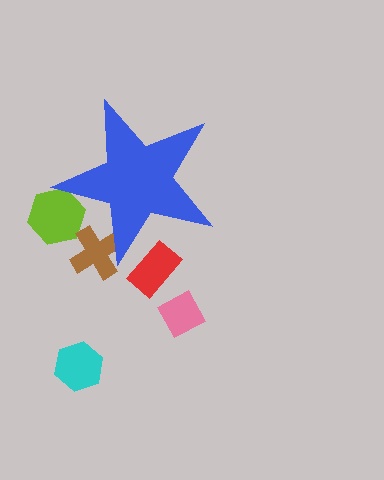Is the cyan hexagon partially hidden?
No, the cyan hexagon is fully visible.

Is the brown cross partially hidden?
Yes, the brown cross is partially hidden behind the blue star.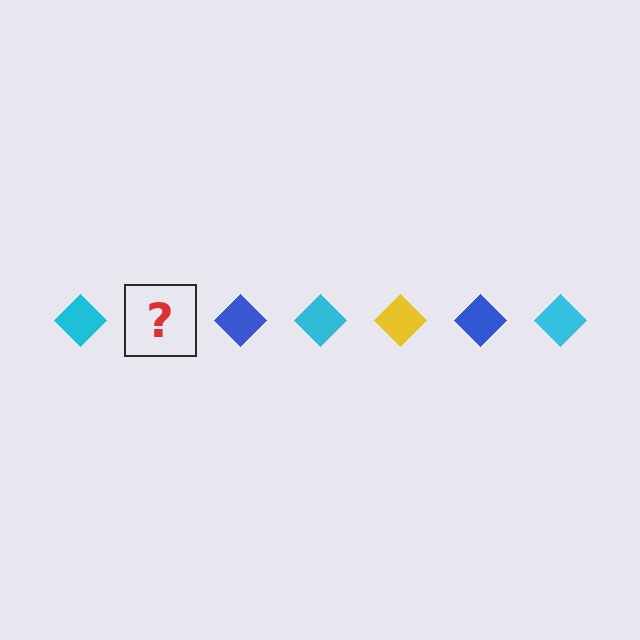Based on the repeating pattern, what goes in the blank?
The blank should be a yellow diamond.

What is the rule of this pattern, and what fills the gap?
The rule is that the pattern cycles through cyan, yellow, blue diamonds. The gap should be filled with a yellow diamond.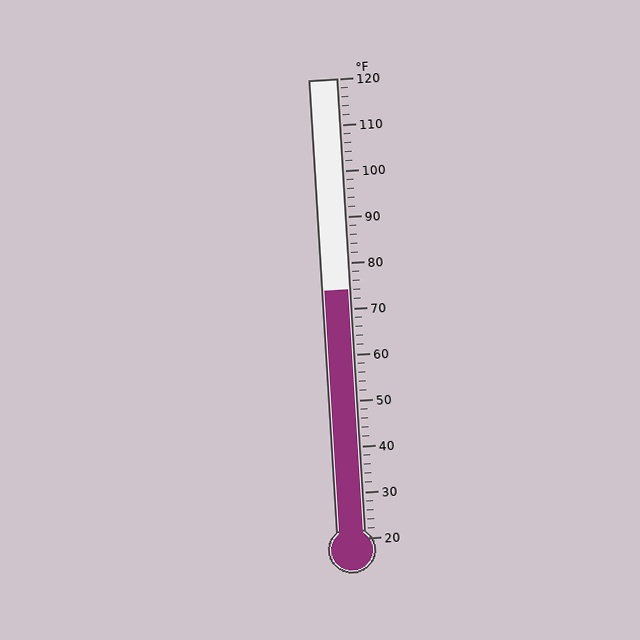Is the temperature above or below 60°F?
The temperature is above 60°F.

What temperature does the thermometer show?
The thermometer shows approximately 74°F.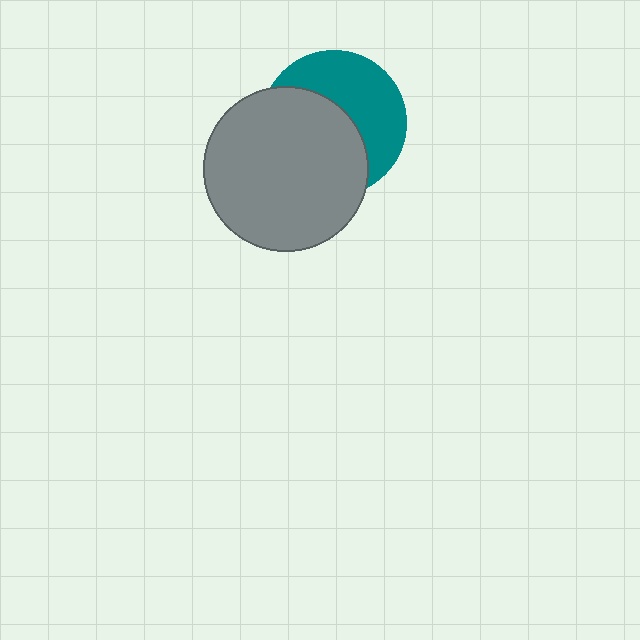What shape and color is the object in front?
The object in front is a gray circle.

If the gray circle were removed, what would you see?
You would see the complete teal circle.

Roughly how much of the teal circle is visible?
About half of it is visible (roughly 46%).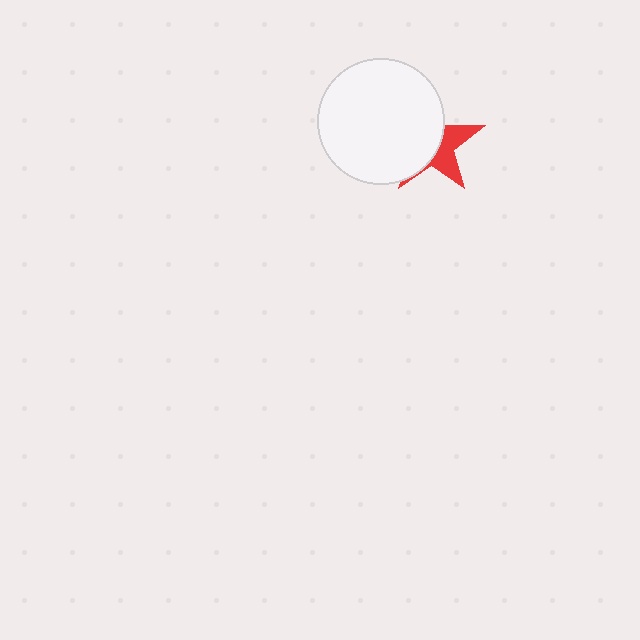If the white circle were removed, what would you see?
You would see the complete red star.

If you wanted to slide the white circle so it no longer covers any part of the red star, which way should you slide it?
Slide it left — that is the most direct way to separate the two shapes.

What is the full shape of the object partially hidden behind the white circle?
The partially hidden object is a red star.